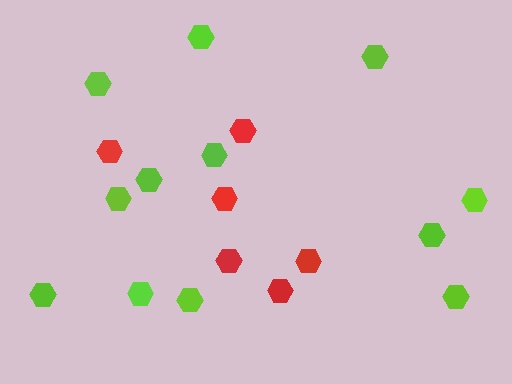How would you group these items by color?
There are 2 groups: one group of red hexagons (6) and one group of lime hexagons (12).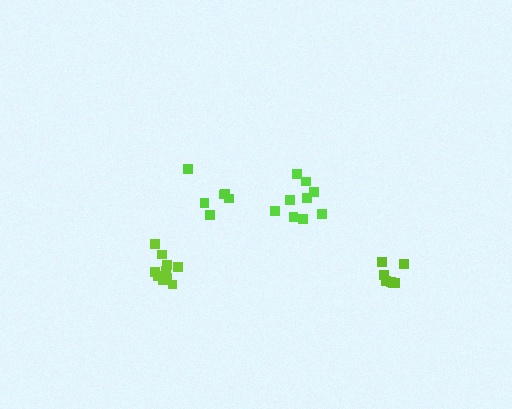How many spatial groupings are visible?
There are 4 spatial groupings.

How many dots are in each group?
Group 1: 10 dots, Group 2: 7 dots, Group 3: 9 dots, Group 4: 6 dots (32 total).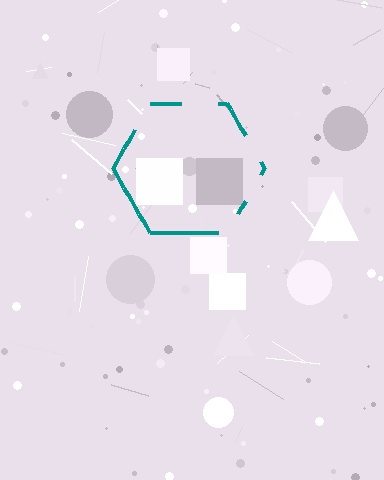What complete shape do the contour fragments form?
The contour fragments form a hexagon.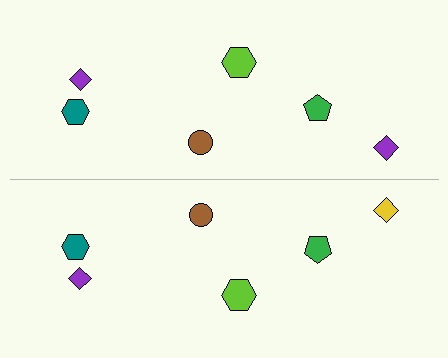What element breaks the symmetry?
The yellow diamond on the bottom side breaks the symmetry — its mirror counterpart is purple.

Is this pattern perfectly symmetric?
No, the pattern is not perfectly symmetric. The yellow diamond on the bottom side breaks the symmetry — its mirror counterpart is purple.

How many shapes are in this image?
There are 12 shapes in this image.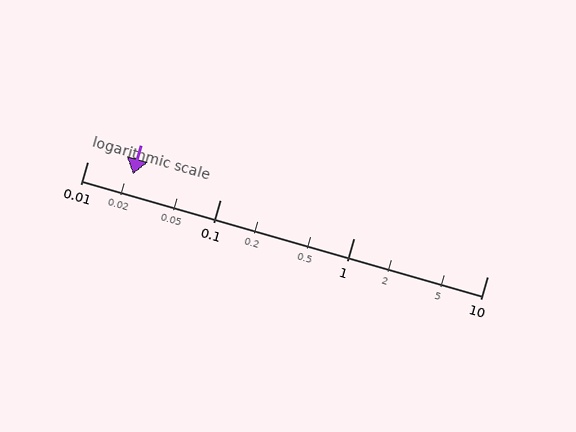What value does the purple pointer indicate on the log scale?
The pointer indicates approximately 0.022.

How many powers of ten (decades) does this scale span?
The scale spans 3 decades, from 0.01 to 10.